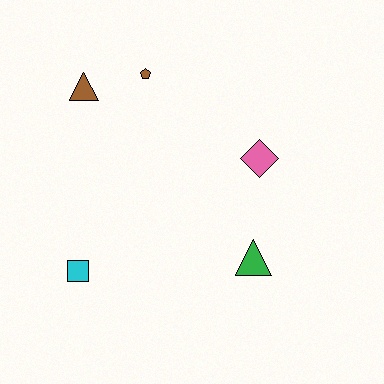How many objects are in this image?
There are 5 objects.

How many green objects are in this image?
There is 1 green object.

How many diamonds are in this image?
There is 1 diamond.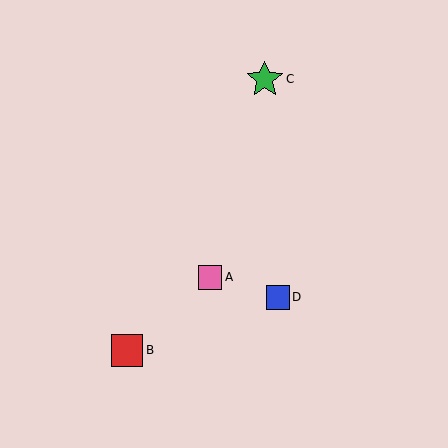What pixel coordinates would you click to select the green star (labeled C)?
Click at (265, 79) to select the green star C.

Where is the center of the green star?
The center of the green star is at (265, 79).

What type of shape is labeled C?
Shape C is a green star.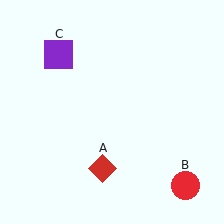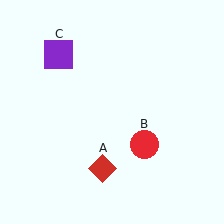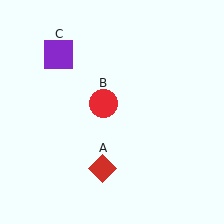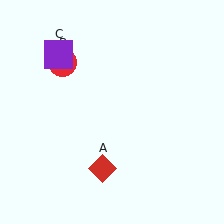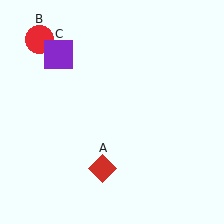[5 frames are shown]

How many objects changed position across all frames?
1 object changed position: red circle (object B).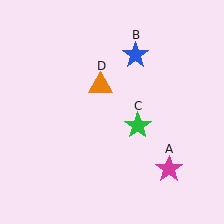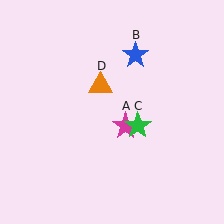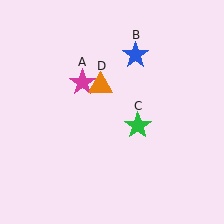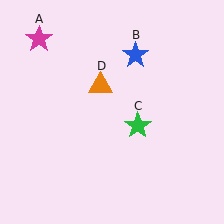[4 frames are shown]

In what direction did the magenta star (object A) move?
The magenta star (object A) moved up and to the left.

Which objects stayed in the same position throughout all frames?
Blue star (object B) and green star (object C) and orange triangle (object D) remained stationary.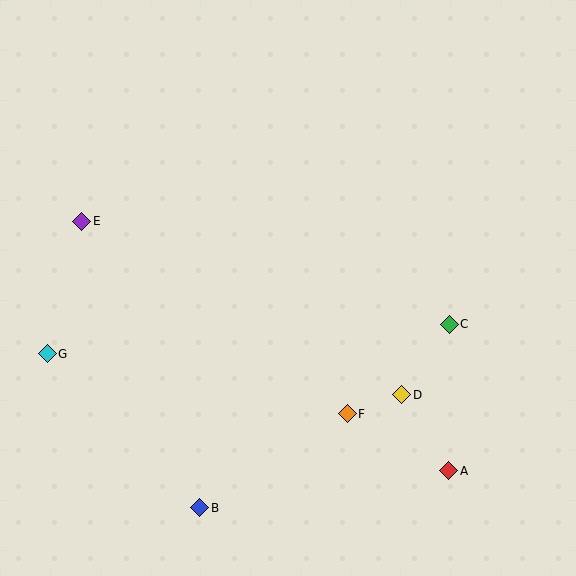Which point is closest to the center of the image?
Point F at (347, 414) is closest to the center.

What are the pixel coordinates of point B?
Point B is at (200, 508).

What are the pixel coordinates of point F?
Point F is at (347, 414).